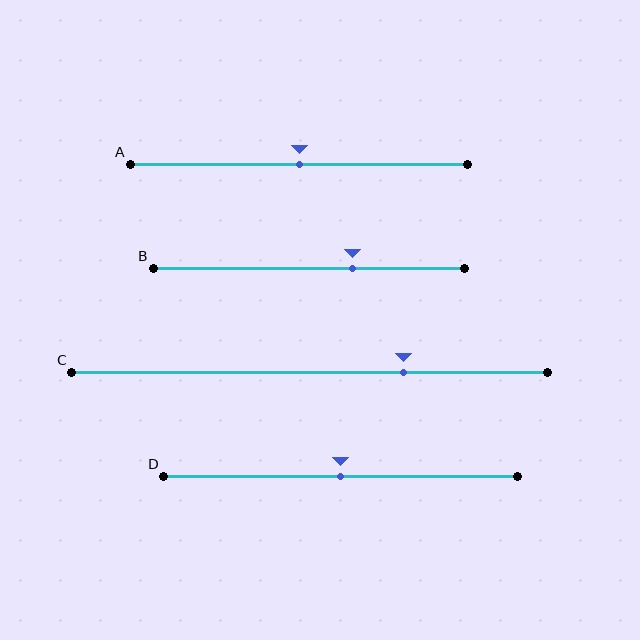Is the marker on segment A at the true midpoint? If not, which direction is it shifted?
Yes, the marker on segment A is at the true midpoint.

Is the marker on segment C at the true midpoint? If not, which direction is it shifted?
No, the marker on segment C is shifted to the right by about 20% of the segment length.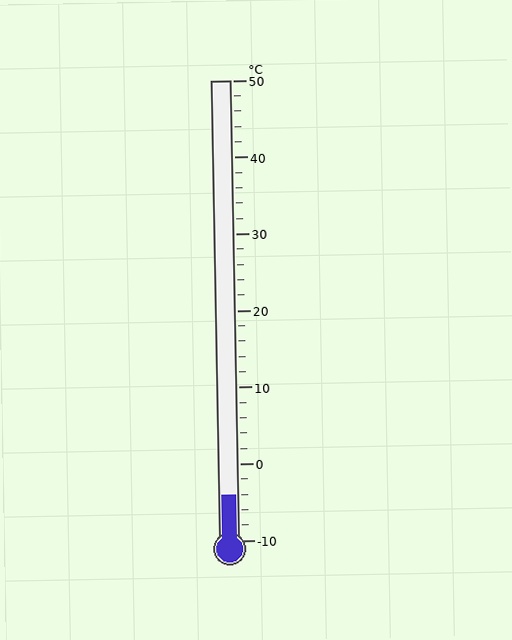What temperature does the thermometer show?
The thermometer shows approximately -4°C.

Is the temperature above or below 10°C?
The temperature is below 10°C.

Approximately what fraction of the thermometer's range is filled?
The thermometer is filled to approximately 10% of its range.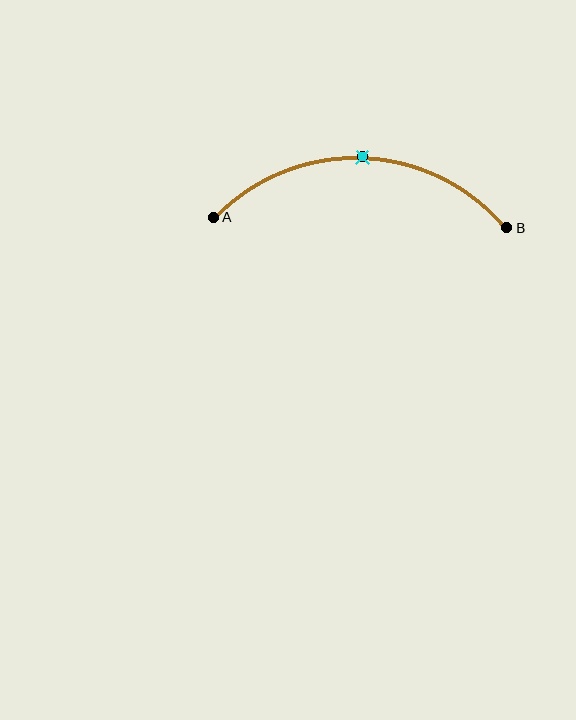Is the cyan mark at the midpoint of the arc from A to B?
Yes. The cyan mark lies on the arc at equal arc-length from both A and B — it is the arc midpoint.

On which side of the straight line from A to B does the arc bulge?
The arc bulges above the straight line connecting A and B.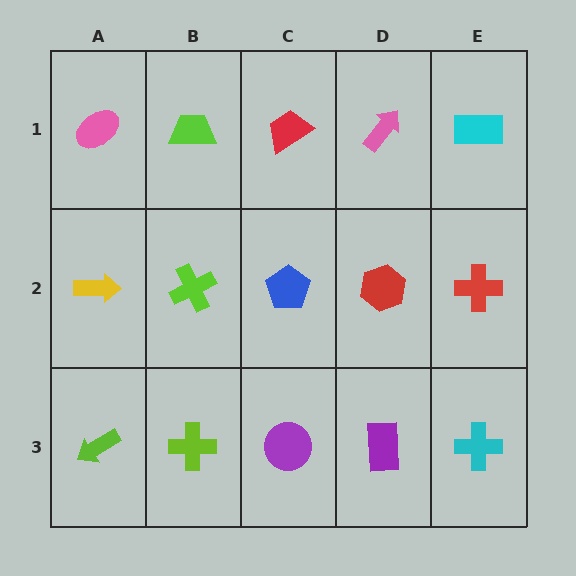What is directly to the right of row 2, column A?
A lime cross.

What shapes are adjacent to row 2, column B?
A lime trapezoid (row 1, column B), a lime cross (row 3, column B), a yellow arrow (row 2, column A), a blue pentagon (row 2, column C).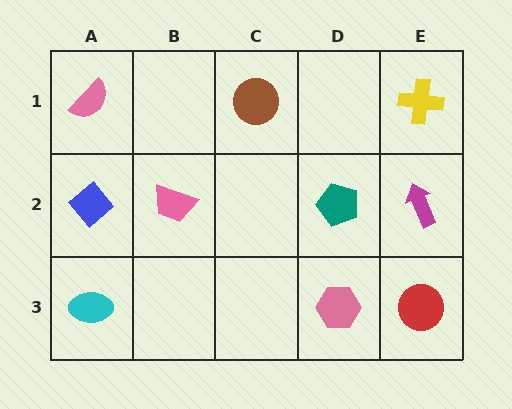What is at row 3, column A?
A cyan ellipse.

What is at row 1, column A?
A pink semicircle.